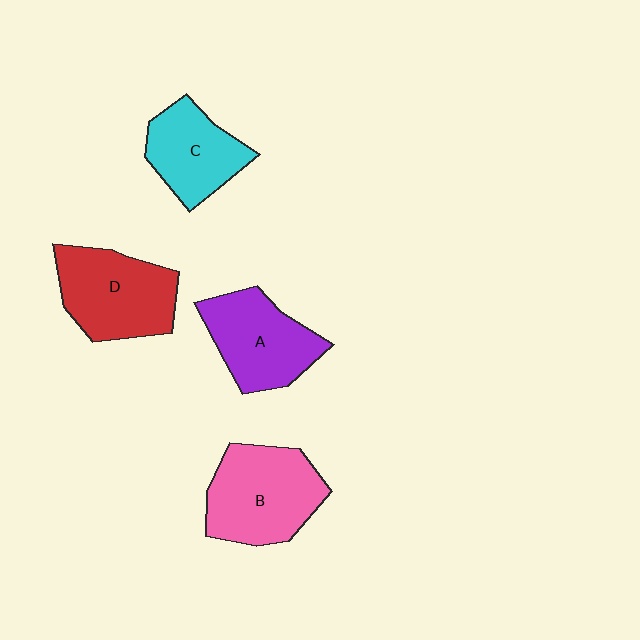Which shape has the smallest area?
Shape C (cyan).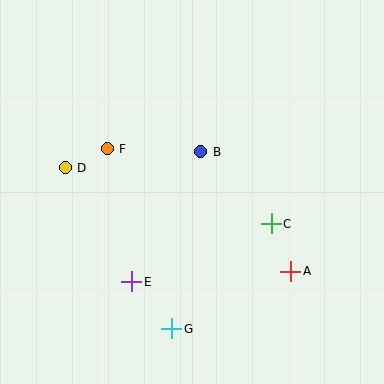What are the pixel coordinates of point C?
Point C is at (271, 224).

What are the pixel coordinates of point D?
Point D is at (65, 168).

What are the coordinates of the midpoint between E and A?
The midpoint between E and A is at (211, 277).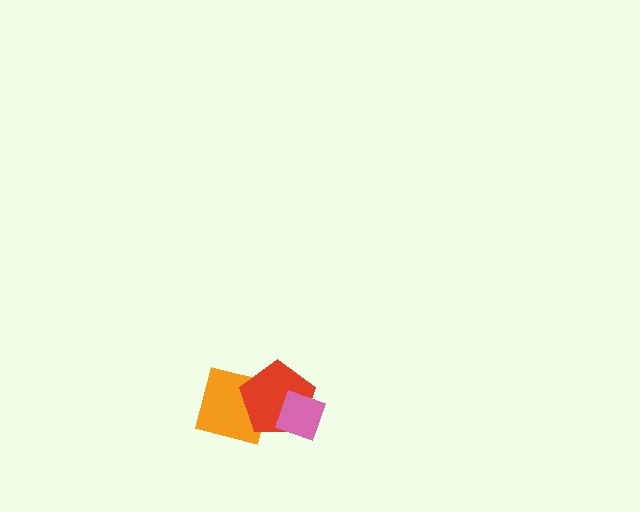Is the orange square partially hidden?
Yes, it is partially covered by another shape.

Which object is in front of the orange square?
The red pentagon is in front of the orange square.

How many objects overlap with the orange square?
1 object overlaps with the orange square.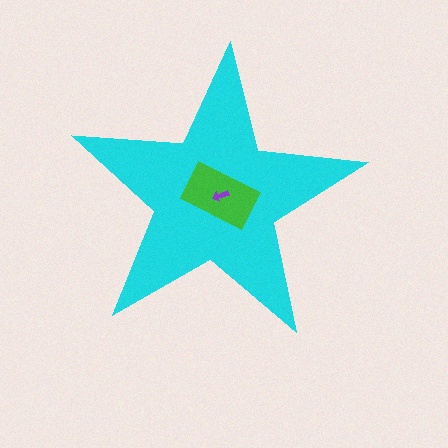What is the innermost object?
The purple arrow.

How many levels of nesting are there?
3.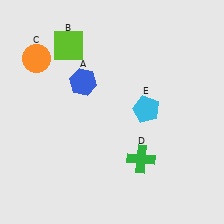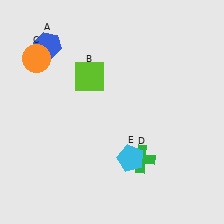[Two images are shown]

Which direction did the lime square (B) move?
The lime square (B) moved down.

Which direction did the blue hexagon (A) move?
The blue hexagon (A) moved up.